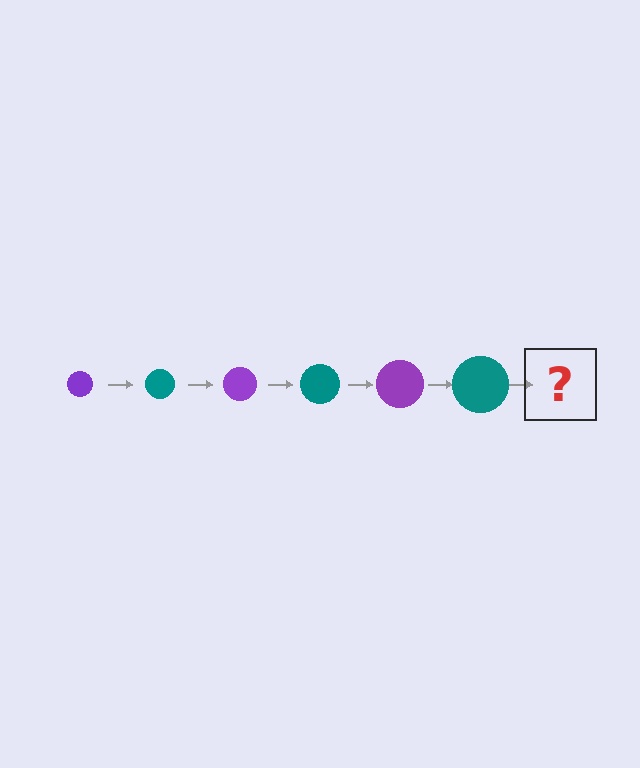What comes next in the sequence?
The next element should be a purple circle, larger than the previous one.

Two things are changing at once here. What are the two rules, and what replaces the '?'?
The two rules are that the circle grows larger each step and the color cycles through purple and teal. The '?' should be a purple circle, larger than the previous one.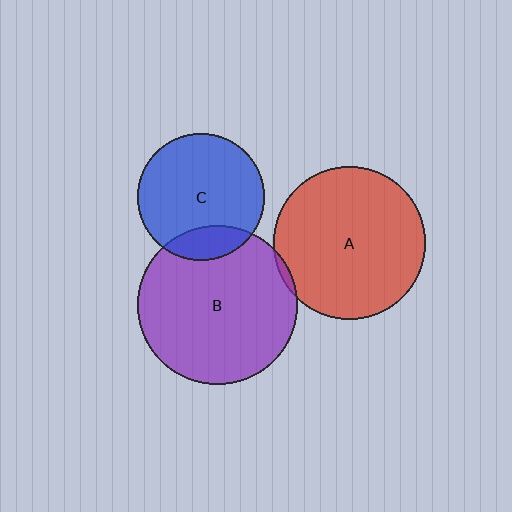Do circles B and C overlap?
Yes.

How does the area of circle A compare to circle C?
Approximately 1.4 times.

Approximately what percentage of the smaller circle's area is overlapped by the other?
Approximately 15%.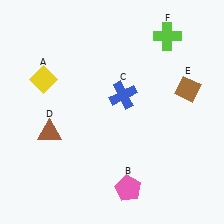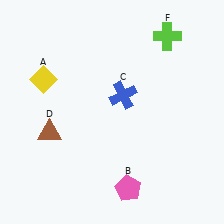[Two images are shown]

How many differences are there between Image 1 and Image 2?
There is 1 difference between the two images.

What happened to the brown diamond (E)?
The brown diamond (E) was removed in Image 2. It was in the top-right area of Image 1.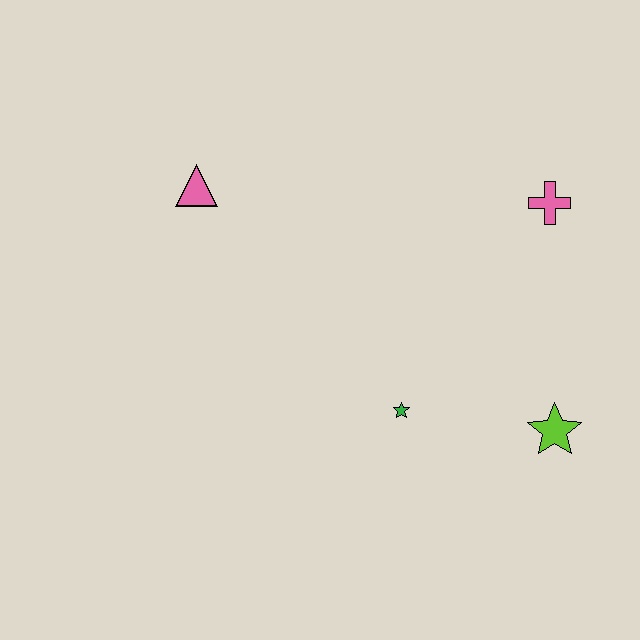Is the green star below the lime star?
No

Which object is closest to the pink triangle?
The green star is closest to the pink triangle.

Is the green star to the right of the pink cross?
No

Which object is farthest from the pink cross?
The pink triangle is farthest from the pink cross.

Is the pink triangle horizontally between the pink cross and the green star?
No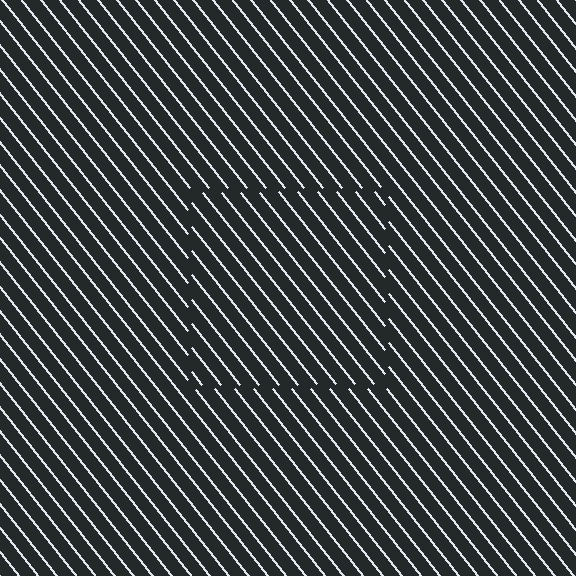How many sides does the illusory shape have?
4 sides — the line-ends trace a square.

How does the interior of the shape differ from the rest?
The interior of the shape contains the same grating, shifted by half a period — the contour is defined by the phase discontinuity where line-ends from the inner and outer gratings abut.